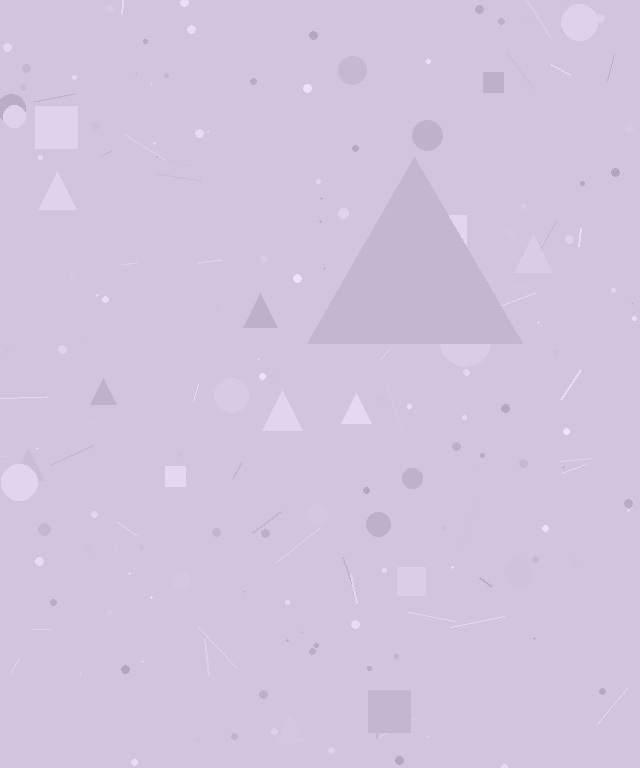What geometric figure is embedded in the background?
A triangle is embedded in the background.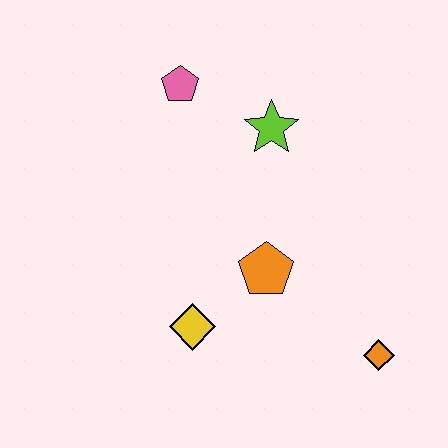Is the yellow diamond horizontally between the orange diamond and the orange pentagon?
No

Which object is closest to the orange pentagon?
The yellow diamond is closest to the orange pentagon.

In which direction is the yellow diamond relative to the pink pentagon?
The yellow diamond is below the pink pentagon.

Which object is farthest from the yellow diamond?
The pink pentagon is farthest from the yellow diamond.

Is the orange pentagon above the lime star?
No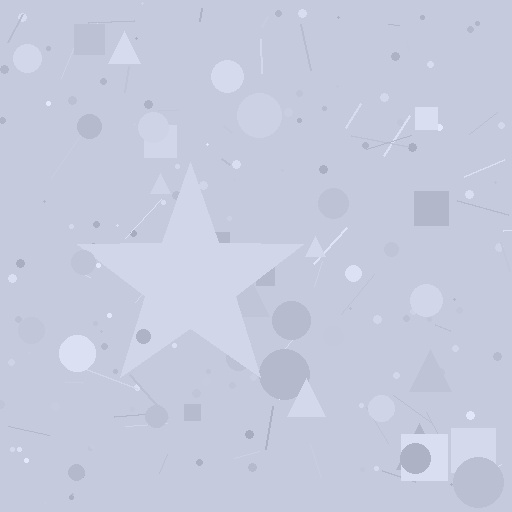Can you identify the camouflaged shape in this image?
The camouflaged shape is a star.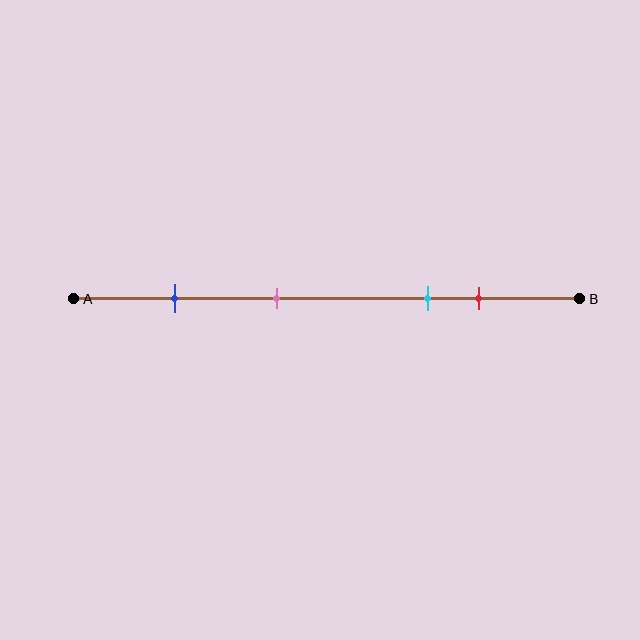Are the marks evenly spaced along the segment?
No, the marks are not evenly spaced.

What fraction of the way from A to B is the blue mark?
The blue mark is approximately 20% (0.2) of the way from A to B.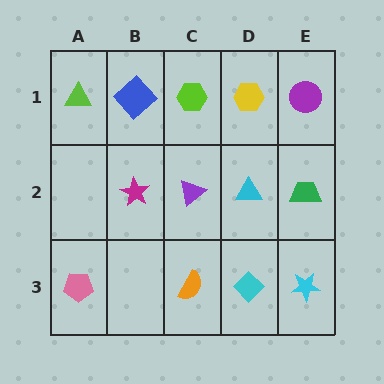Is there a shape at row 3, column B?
No, that cell is empty.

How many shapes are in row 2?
4 shapes.